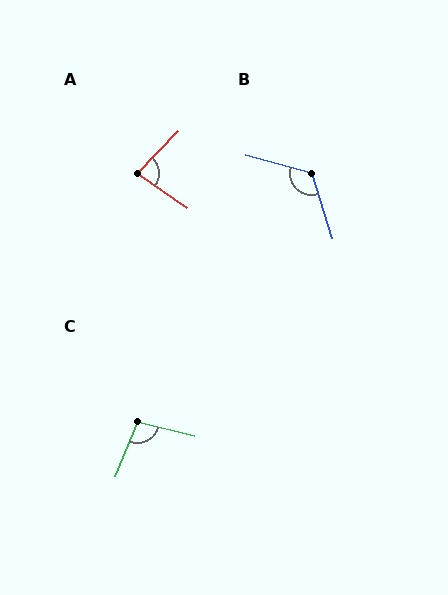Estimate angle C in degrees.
Approximately 98 degrees.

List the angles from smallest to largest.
A (81°), C (98°), B (123°).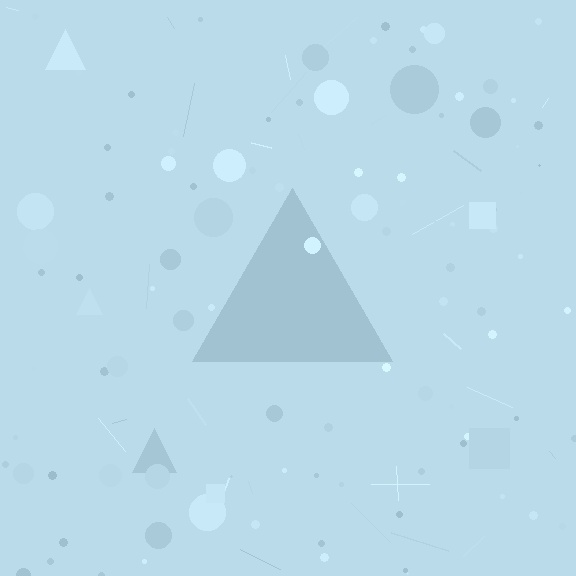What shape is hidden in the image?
A triangle is hidden in the image.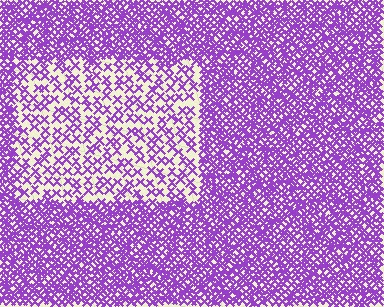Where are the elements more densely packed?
The elements are more densely packed outside the rectangle boundary.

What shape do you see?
I see a rectangle.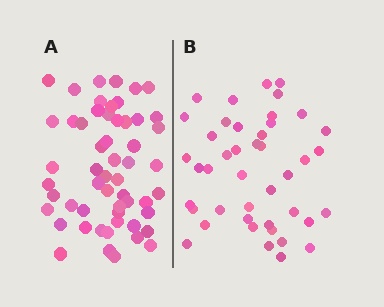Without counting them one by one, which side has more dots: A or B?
Region A (the left region) has more dots.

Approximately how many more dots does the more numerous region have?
Region A has roughly 12 or so more dots than region B.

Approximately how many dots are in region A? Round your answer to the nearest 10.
About 60 dots. (The exact count is 55, which rounds to 60.)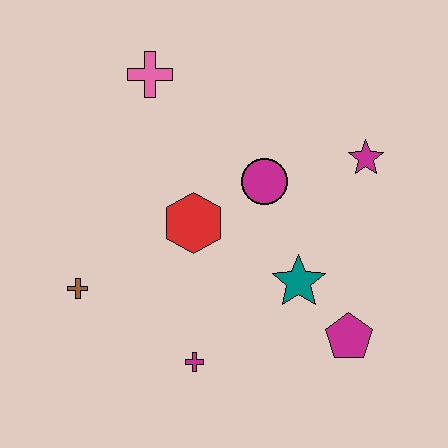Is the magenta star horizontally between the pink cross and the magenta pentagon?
No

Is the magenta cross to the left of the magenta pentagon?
Yes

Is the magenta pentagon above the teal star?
No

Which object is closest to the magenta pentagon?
The teal star is closest to the magenta pentagon.